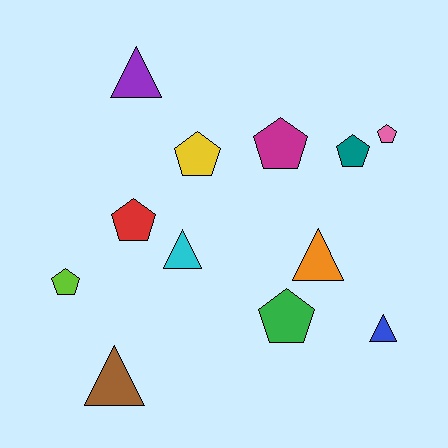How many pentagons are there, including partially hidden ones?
There are 7 pentagons.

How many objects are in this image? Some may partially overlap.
There are 12 objects.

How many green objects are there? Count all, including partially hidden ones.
There is 1 green object.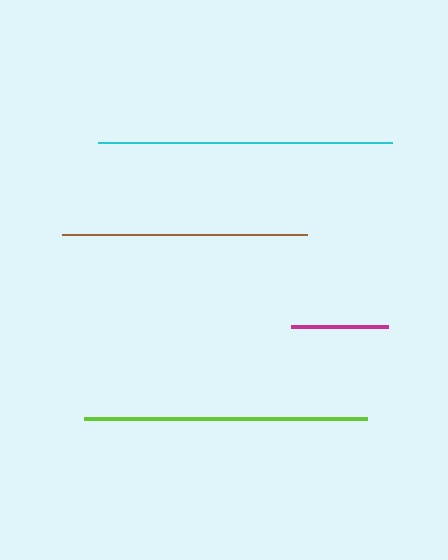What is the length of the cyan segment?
The cyan segment is approximately 294 pixels long.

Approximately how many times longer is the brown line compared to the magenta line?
The brown line is approximately 2.5 times the length of the magenta line.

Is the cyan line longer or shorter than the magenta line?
The cyan line is longer than the magenta line.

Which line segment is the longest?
The cyan line is the longest at approximately 294 pixels.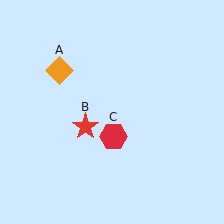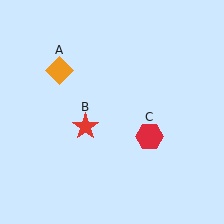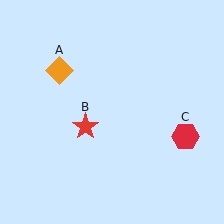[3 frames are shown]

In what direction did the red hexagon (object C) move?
The red hexagon (object C) moved right.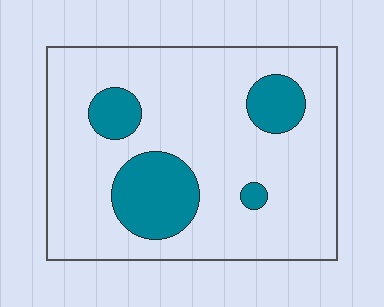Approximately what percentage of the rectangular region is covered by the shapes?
Approximately 20%.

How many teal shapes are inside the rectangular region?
4.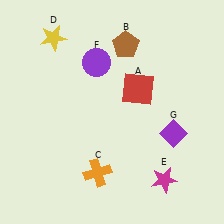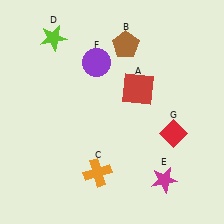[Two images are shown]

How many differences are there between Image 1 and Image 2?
There are 2 differences between the two images.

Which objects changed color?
D changed from yellow to lime. G changed from purple to red.